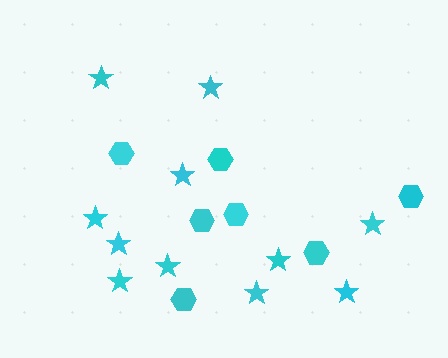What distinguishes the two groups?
There are 2 groups: one group of stars (11) and one group of hexagons (7).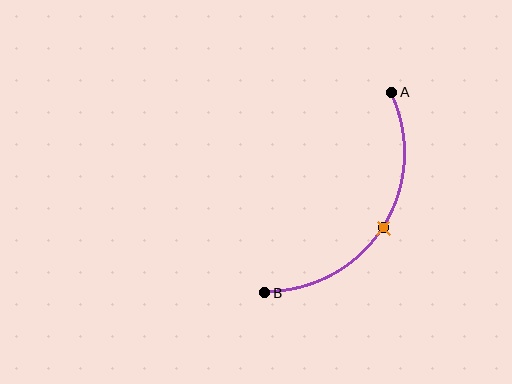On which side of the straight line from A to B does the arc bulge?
The arc bulges to the right of the straight line connecting A and B.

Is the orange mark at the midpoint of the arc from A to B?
Yes. The orange mark lies on the arc at equal arc-length from both A and B — it is the arc midpoint.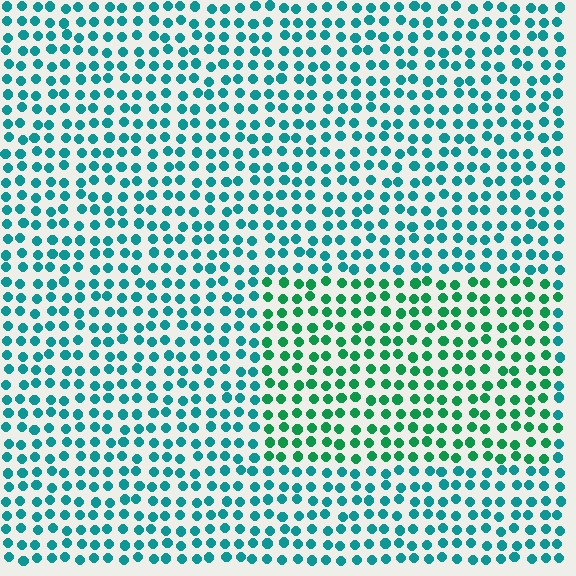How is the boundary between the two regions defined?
The boundary is defined purely by a slight shift in hue (about 32 degrees). Spacing, size, and orientation are identical on both sides.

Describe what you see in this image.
The image is filled with small teal elements in a uniform arrangement. A rectangle-shaped region is visible where the elements are tinted to a slightly different hue, forming a subtle color boundary.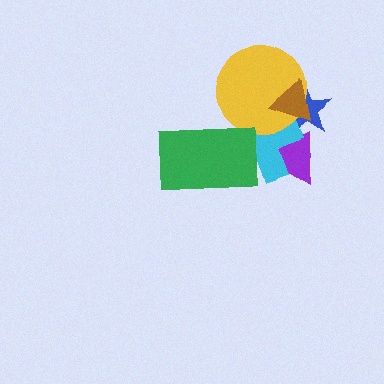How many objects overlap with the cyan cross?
5 objects overlap with the cyan cross.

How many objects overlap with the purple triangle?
2 objects overlap with the purple triangle.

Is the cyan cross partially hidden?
Yes, it is partially covered by another shape.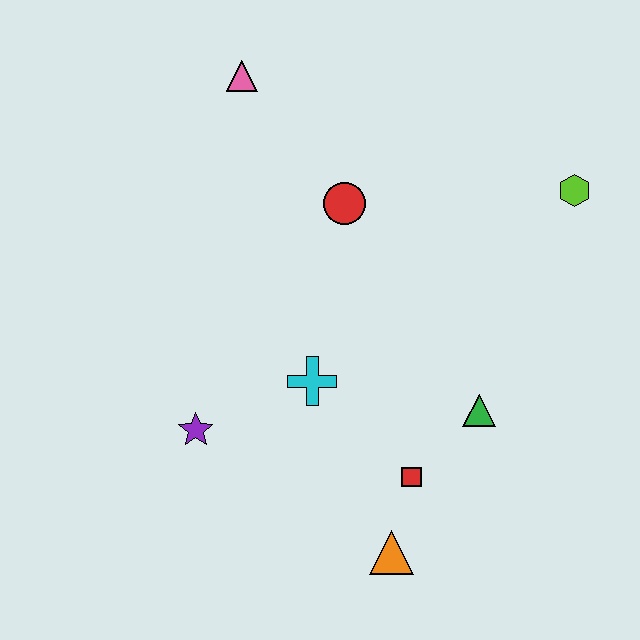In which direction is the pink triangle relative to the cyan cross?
The pink triangle is above the cyan cross.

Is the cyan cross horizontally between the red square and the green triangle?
No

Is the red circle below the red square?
No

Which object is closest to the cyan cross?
The purple star is closest to the cyan cross.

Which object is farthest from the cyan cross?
The lime hexagon is farthest from the cyan cross.